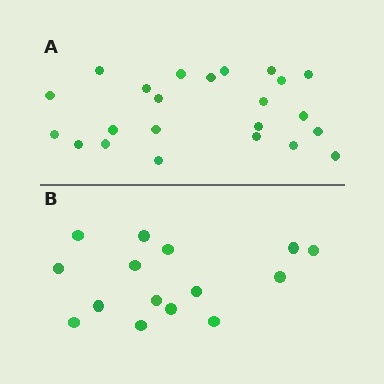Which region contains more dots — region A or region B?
Region A (the top region) has more dots.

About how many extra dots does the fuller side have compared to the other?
Region A has roughly 8 or so more dots than region B.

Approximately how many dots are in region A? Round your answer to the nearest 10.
About 20 dots. (The exact count is 23, which rounds to 20.)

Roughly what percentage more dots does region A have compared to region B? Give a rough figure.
About 55% more.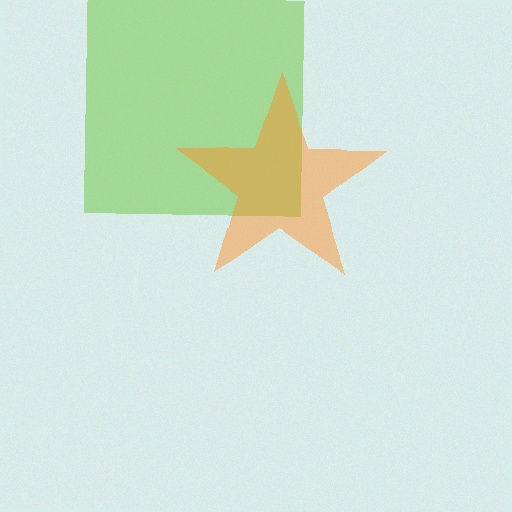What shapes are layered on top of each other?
The layered shapes are: a lime square, an orange star.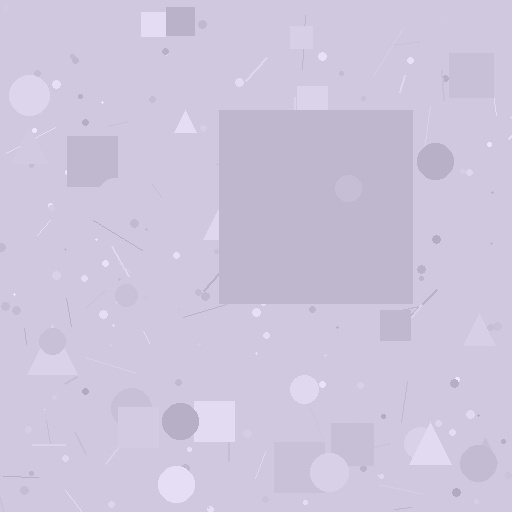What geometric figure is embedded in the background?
A square is embedded in the background.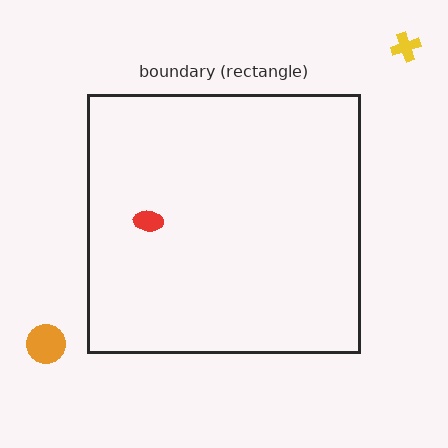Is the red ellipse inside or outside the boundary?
Inside.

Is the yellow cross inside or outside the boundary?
Outside.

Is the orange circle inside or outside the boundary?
Outside.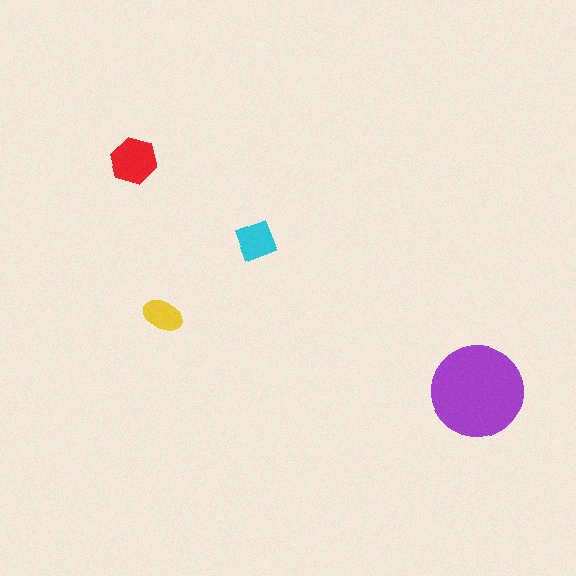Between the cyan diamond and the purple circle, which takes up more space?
The purple circle.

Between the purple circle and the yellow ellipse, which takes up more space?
The purple circle.